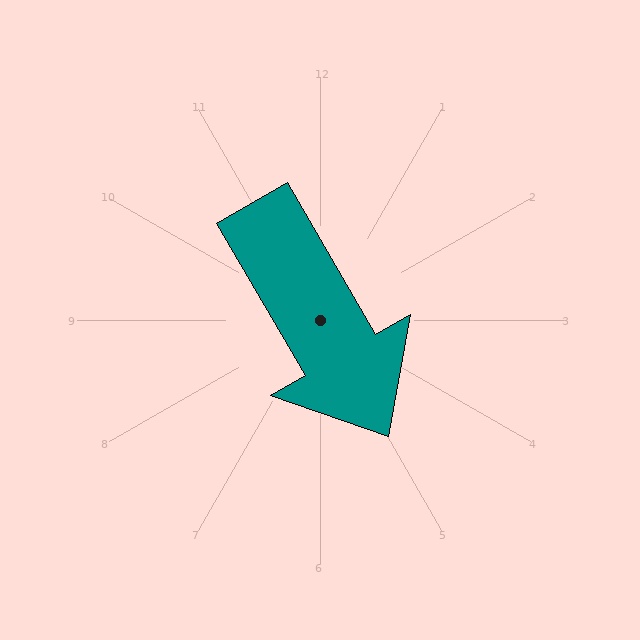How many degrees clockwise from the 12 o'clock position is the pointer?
Approximately 150 degrees.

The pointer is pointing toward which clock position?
Roughly 5 o'clock.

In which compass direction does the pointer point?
Southeast.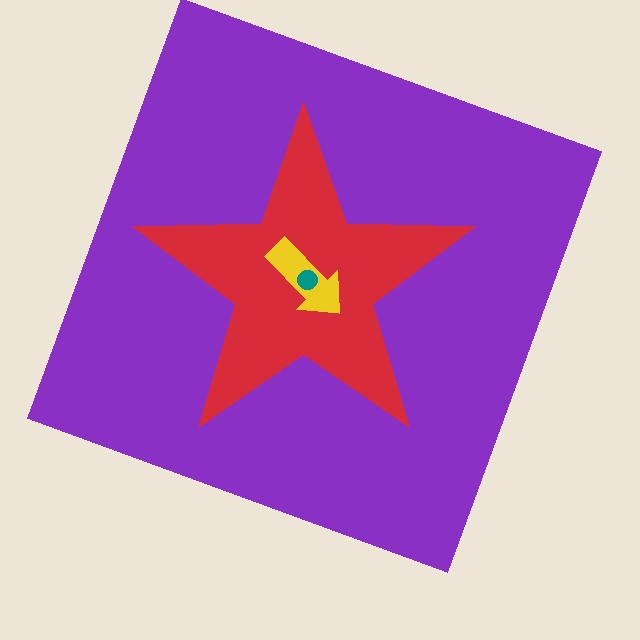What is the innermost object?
The teal circle.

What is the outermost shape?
The purple square.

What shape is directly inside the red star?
The yellow arrow.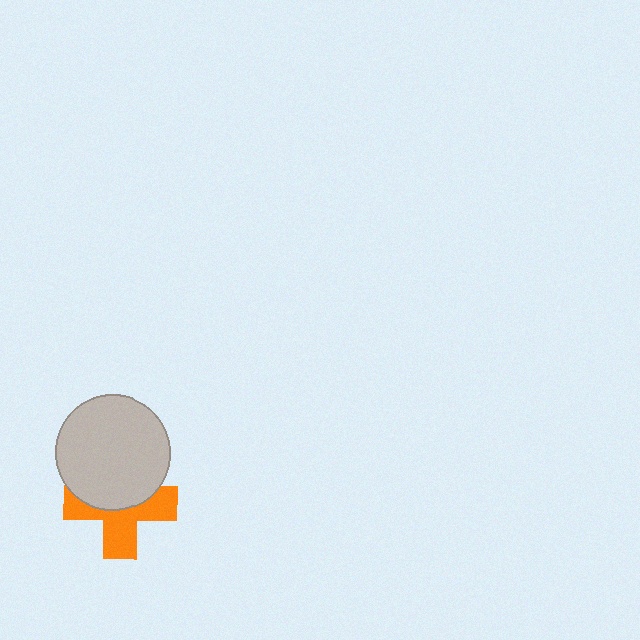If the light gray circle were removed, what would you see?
You would see the complete orange cross.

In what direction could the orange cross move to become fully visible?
The orange cross could move down. That would shift it out from behind the light gray circle entirely.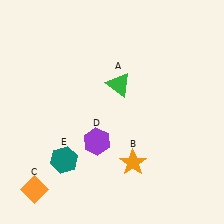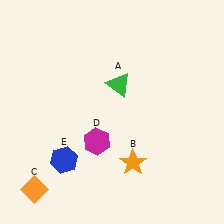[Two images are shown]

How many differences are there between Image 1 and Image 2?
There are 2 differences between the two images.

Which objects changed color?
D changed from purple to magenta. E changed from teal to blue.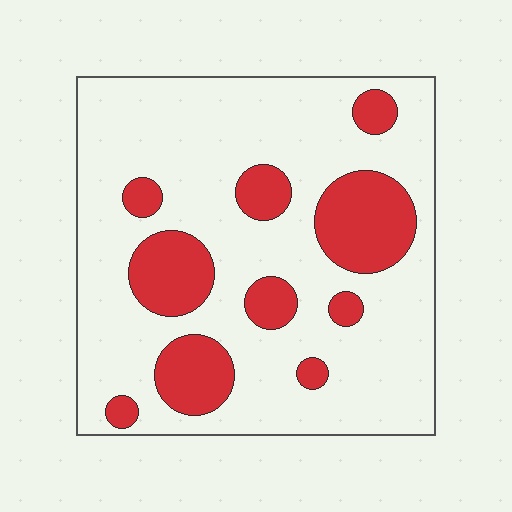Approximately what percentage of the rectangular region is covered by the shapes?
Approximately 25%.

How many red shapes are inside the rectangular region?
10.